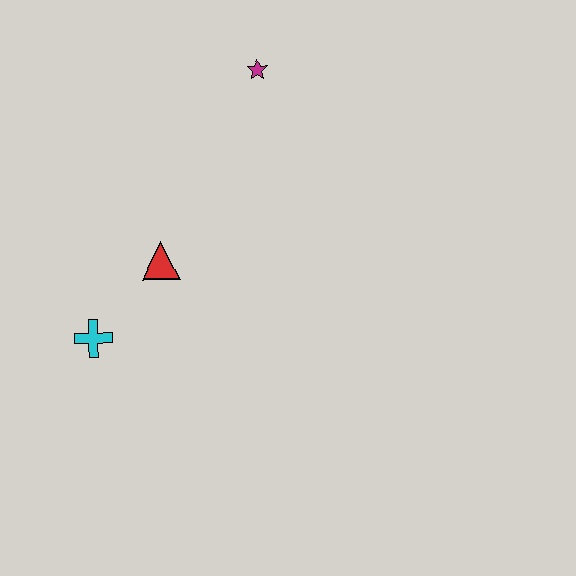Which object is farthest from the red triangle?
The magenta star is farthest from the red triangle.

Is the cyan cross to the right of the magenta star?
No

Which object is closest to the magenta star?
The red triangle is closest to the magenta star.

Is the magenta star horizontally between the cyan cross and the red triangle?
No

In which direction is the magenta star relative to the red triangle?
The magenta star is above the red triangle.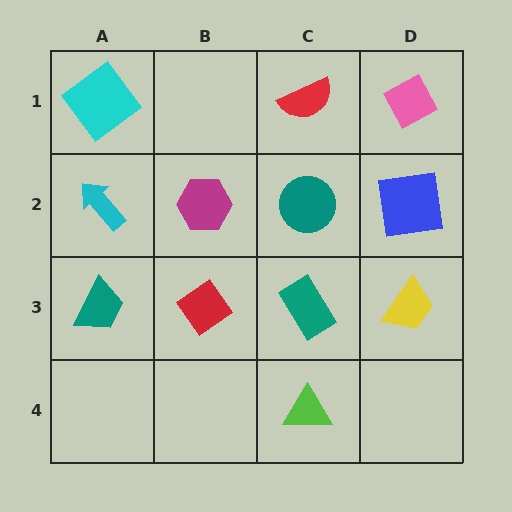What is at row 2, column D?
A blue square.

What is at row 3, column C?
A teal rectangle.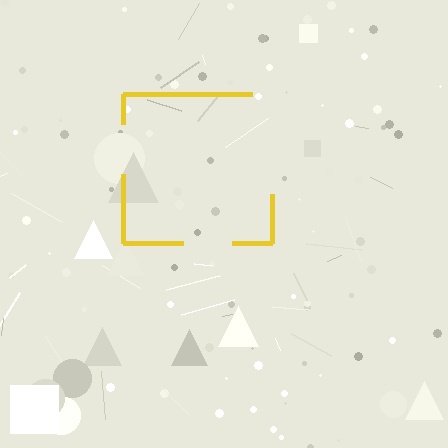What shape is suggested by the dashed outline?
The dashed outline suggests a square.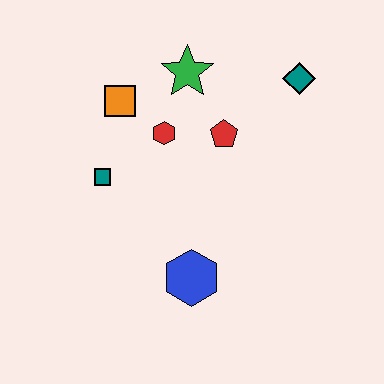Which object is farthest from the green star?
The blue hexagon is farthest from the green star.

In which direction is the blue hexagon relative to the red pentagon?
The blue hexagon is below the red pentagon.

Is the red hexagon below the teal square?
No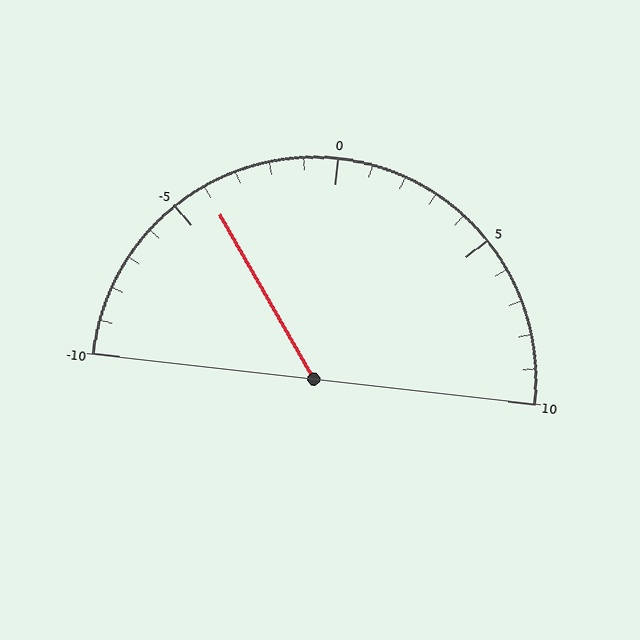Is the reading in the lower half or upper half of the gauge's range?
The reading is in the lower half of the range (-10 to 10).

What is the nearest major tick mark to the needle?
The nearest major tick mark is -5.